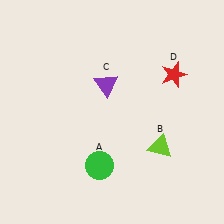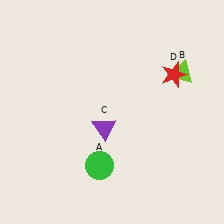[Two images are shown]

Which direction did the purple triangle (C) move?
The purple triangle (C) moved down.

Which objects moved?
The objects that moved are: the lime triangle (B), the purple triangle (C).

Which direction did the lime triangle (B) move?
The lime triangle (B) moved up.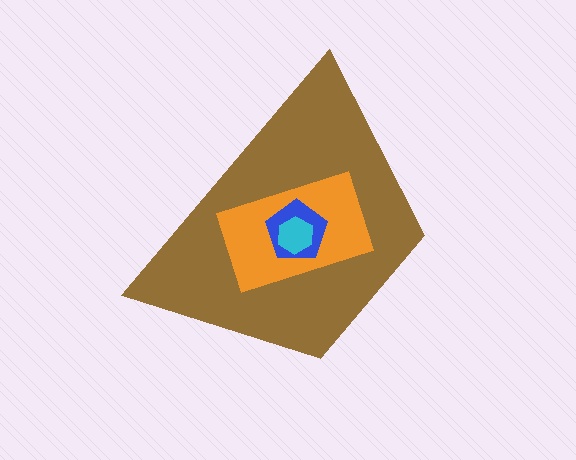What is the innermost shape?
The cyan hexagon.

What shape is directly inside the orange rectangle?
The blue pentagon.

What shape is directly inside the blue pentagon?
The cyan hexagon.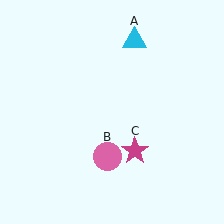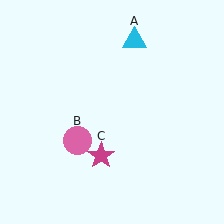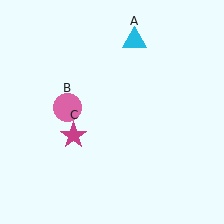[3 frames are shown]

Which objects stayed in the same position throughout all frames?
Cyan triangle (object A) remained stationary.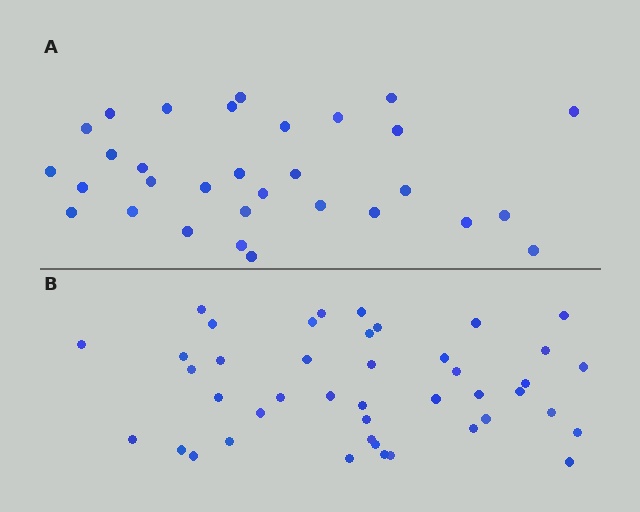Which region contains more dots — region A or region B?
Region B (the bottom region) has more dots.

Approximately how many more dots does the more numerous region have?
Region B has roughly 12 or so more dots than region A.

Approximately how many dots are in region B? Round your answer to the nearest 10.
About 40 dots. (The exact count is 43, which rounds to 40.)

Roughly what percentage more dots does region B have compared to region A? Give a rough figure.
About 40% more.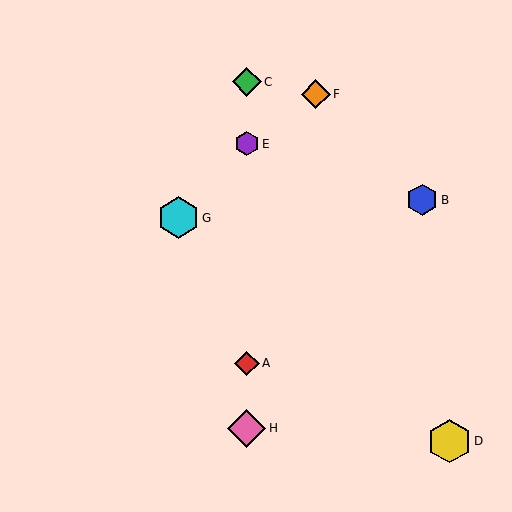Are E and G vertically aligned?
No, E is at x≈247 and G is at x≈179.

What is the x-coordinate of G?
Object G is at x≈179.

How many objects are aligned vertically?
4 objects (A, C, E, H) are aligned vertically.